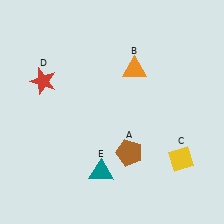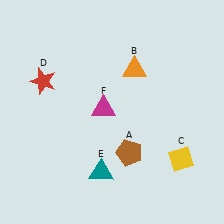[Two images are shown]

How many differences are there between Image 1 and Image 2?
There is 1 difference between the two images.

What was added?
A magenta triangle (F) was added in Image 2.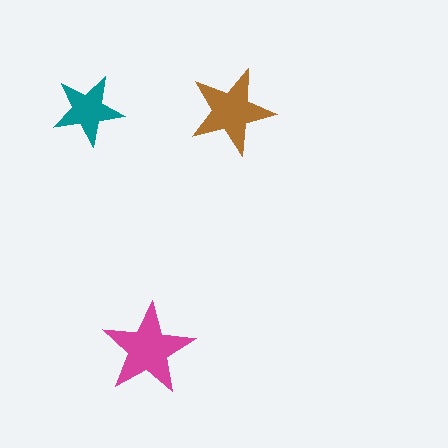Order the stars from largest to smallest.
the magenta one, the brown one, the teal one.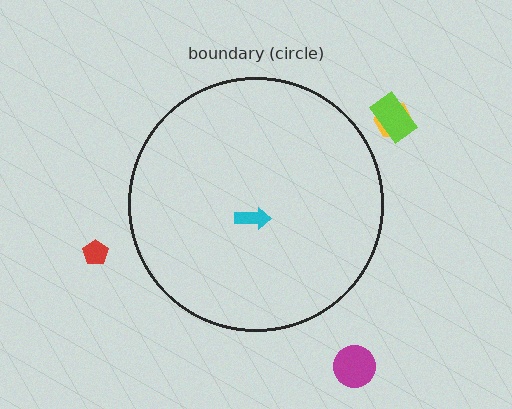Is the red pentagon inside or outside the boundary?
Outside.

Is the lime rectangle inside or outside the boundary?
Outside.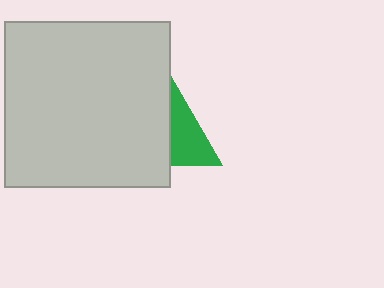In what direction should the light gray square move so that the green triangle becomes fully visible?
The light gray square should move left. That is the shortest direction to clear the overlap and leave the green triangle fully visible.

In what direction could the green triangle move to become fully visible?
The green triangle could move right. That would shift it out from behind the light gray square entirely.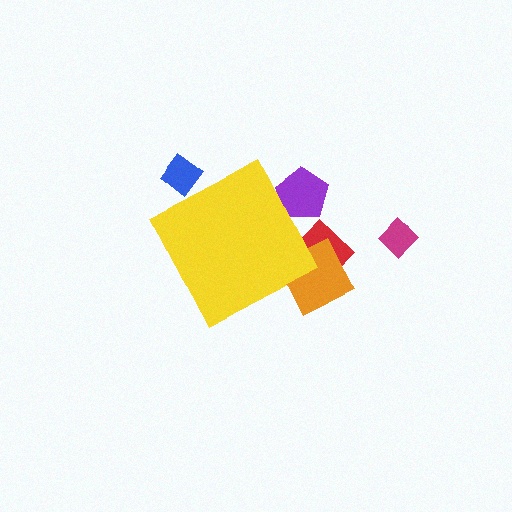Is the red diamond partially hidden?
Yes, the red diamond is partially hidden behind the yellow diamond.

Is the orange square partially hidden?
Yes, the orange square is partially hidden behind the yellow diamond.